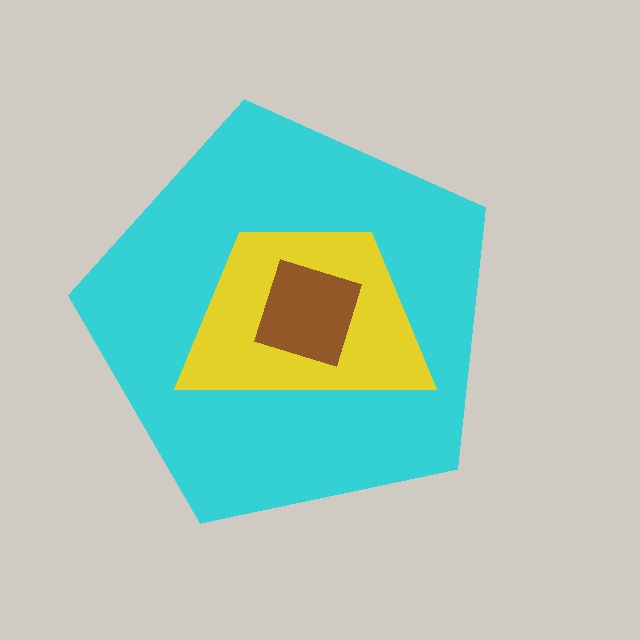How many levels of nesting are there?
3.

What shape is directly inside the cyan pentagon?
The yellow trapezoid.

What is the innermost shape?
The brown diamond.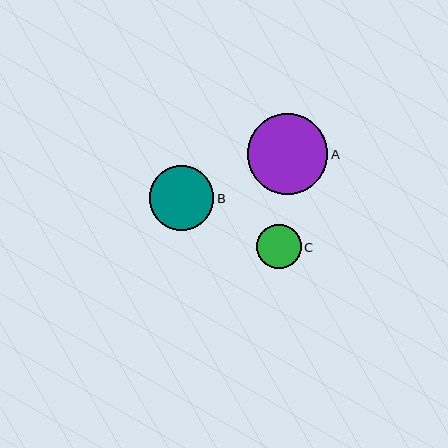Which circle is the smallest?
Circle C is the smallest with a size of approximately 45 pixels.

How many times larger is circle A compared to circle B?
Circle A is approximately 1.2 times the size of circle B.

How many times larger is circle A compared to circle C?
Circle A is approximately 1.8 times the size of circle C.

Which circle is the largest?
Circle A is the largest with a size of approximately 80 pixels.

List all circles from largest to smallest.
From largest to smallest: A, B, C.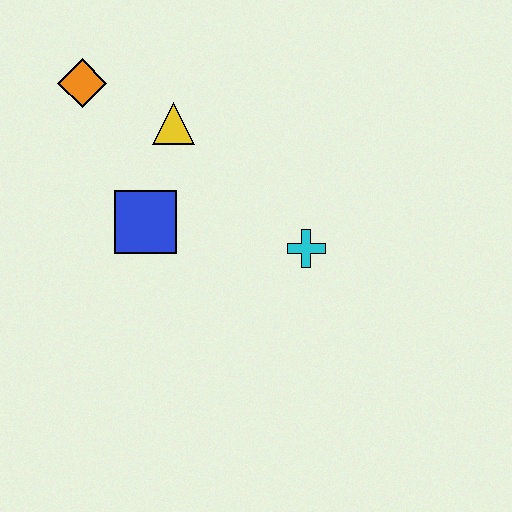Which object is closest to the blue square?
The yellow triangle is closest to the blue square.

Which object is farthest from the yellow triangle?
The cyan cross is farthest from the yellow triangle.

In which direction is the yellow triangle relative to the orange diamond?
The yellow triangle is to the right of the orange diamond.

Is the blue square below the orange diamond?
Yes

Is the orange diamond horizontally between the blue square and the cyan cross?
No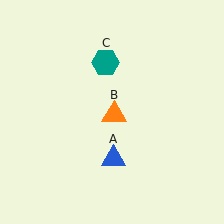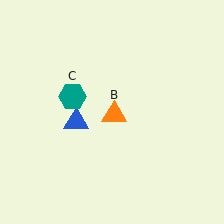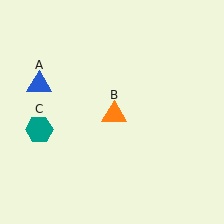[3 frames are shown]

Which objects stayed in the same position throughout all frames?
Orange triangle (object B) remained stationary.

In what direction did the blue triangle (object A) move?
The blue triangle (object A) moved up and to the left.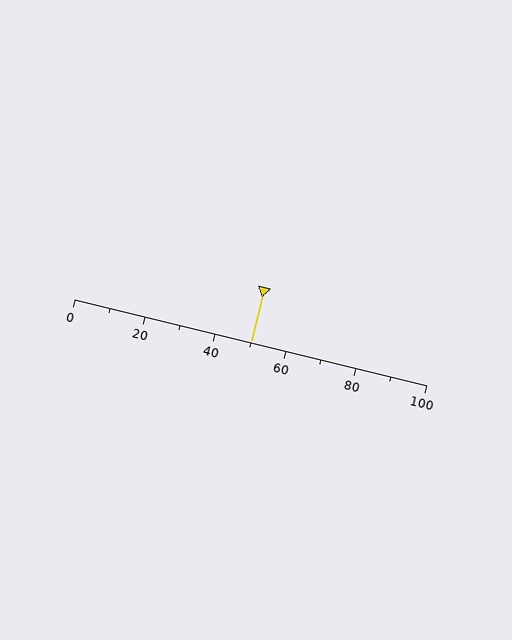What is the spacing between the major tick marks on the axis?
The major ticks are spaced 20 apart.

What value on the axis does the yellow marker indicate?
The marker indicates approximately 50.